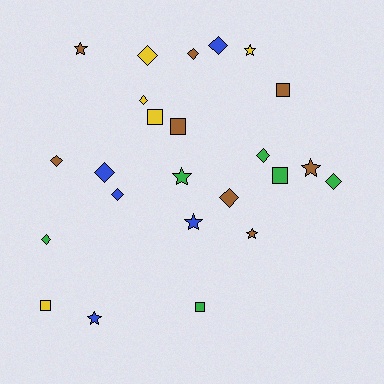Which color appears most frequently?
Brown, with 8 objects.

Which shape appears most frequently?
Diamond, with 11 objects.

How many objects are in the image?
There are 24 objects.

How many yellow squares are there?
There are 2 yellow squares.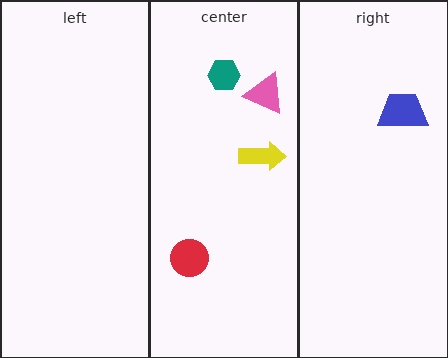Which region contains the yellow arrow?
The center region.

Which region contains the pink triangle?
The center region.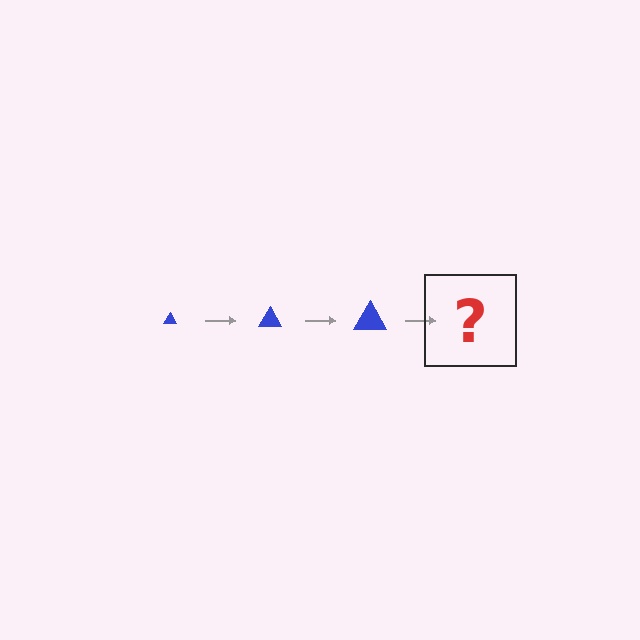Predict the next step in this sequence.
The next step is a blue triangle, larger than the previous one.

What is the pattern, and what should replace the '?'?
The pattern is that the triangle gets progressively larger each step. The '?' should be a blue triangle, larger than the previous one.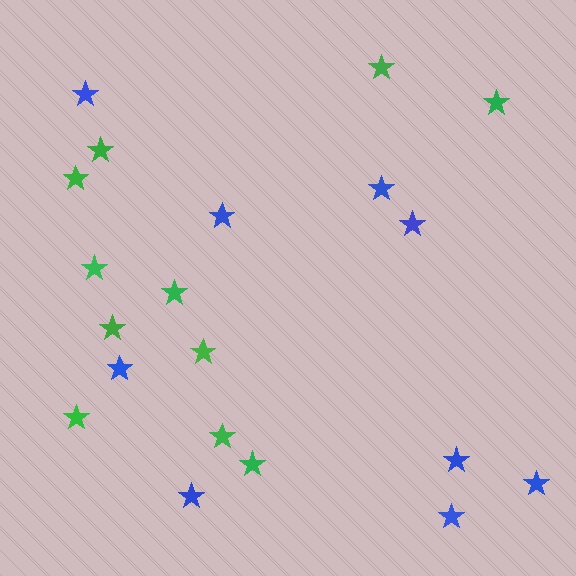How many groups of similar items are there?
There are 2 groups: one group of green stars (11) and one group of blue stars (9).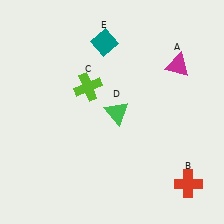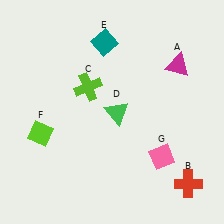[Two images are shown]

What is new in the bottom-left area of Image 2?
A lime diamond (F) was added in the bottom-left area of Image 2.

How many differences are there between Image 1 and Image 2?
There are 2 differences between the two images.